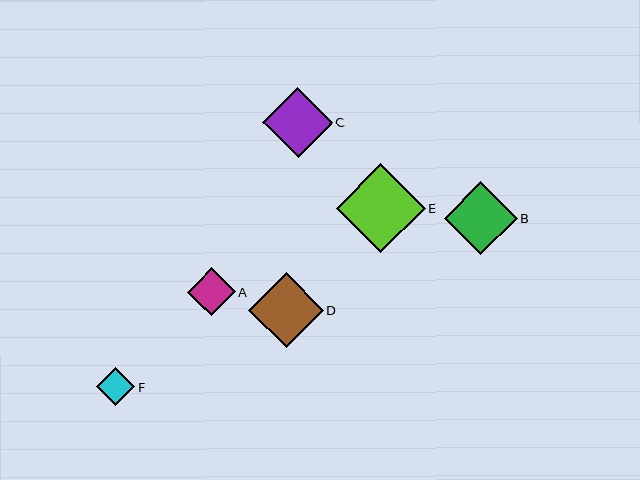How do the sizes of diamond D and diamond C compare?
Diamond D and diamond C are approximately the same size.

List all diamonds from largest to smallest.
From largest to smallest: E, D, B, C, A, F.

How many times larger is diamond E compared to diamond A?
Diamond E is approximately 1.9 times the size of diamond A.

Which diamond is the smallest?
Diamond F is the smallest with a size of approximately 38 pixels.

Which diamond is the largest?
Diamond E is the largest with a size of approximately 89 pixels.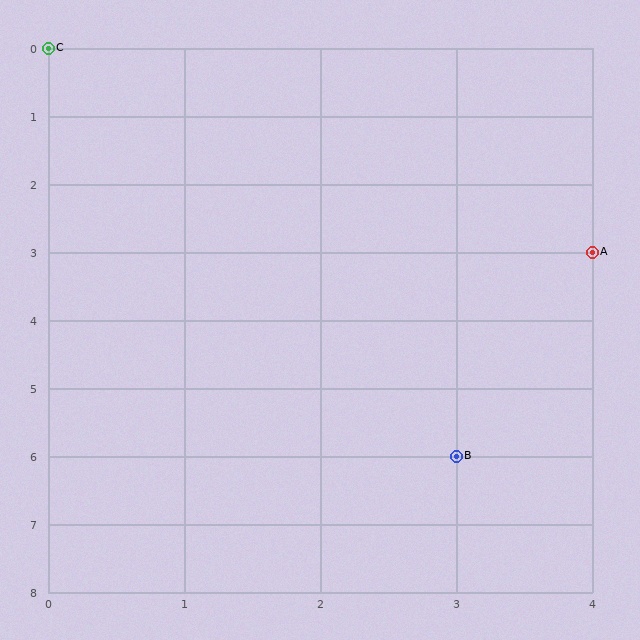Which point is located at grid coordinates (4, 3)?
Point A is at (4, 3).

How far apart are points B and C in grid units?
Points B and C are 3 columns and 6 rows apart (about 6.7 grid units diagonally).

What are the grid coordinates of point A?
Point A is at grid coordinates (4, 3).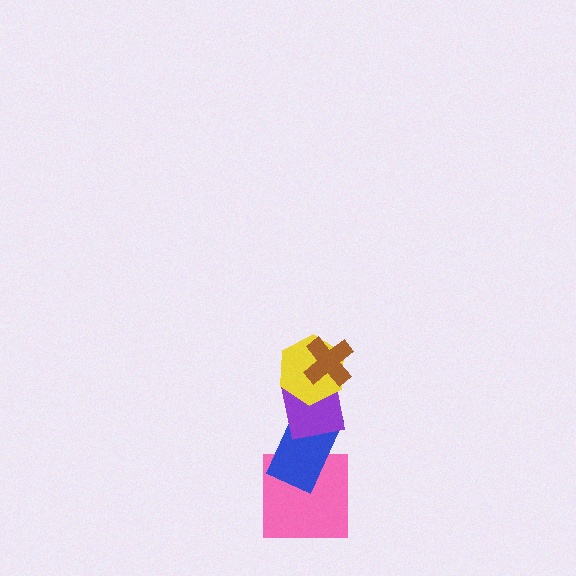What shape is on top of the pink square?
The blue rectangle is on top of the pink square.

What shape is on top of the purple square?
The yellow hexagon is on top of the purple square.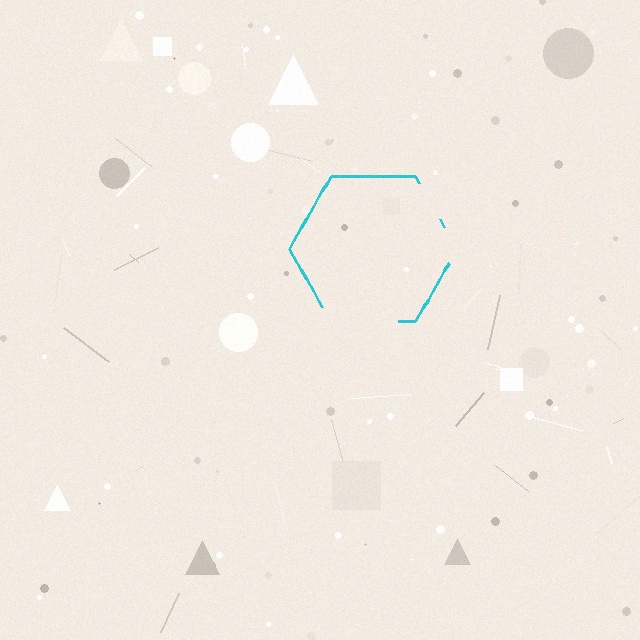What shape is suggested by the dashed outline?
The dashed outline suggests a hexagon.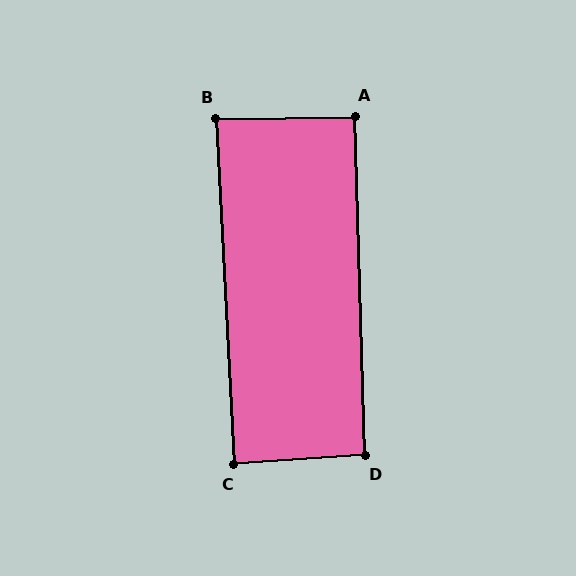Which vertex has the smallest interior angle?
B, at approximately 88 degrees.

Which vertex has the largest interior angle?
D, at approximately 92 degrees.